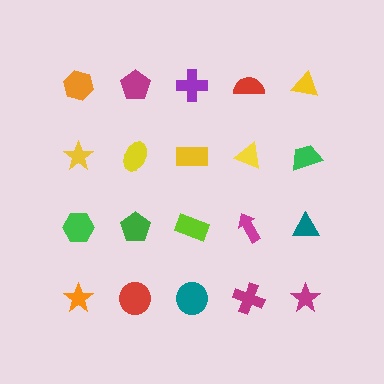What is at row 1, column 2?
A magenta pentagon.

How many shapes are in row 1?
5 shapes.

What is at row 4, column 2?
A red circle.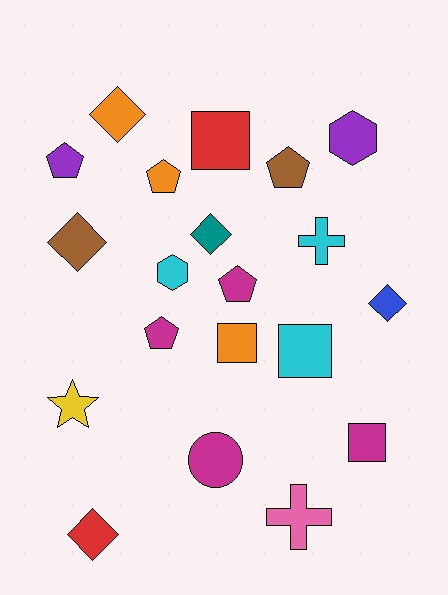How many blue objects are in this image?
There is 1 blue object.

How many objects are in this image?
There are 20 objects.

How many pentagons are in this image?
There are 5 pentagons.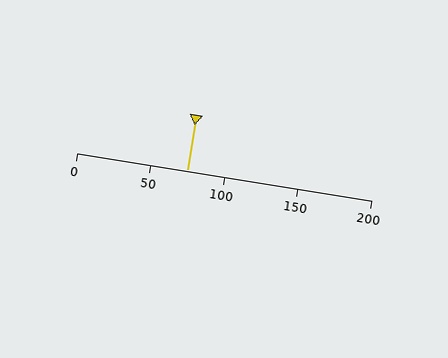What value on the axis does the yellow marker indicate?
The marker indicates approximately 75.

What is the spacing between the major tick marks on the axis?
The major ticks are spaced 50 apart.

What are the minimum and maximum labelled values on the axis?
The axis runs from 0 to 200.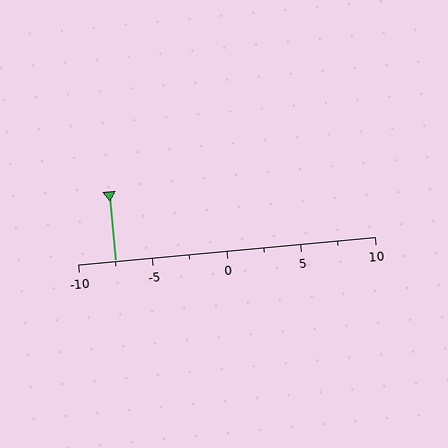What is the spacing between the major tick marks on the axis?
The major ticks are spaced 5 apart.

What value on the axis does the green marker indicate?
The marker indicates approximately -7.5.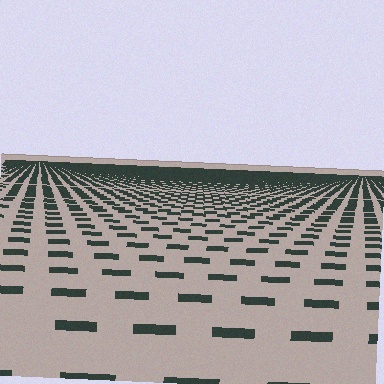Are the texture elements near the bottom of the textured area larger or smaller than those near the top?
Larger. Near the bottom, elements are closer to the viewer and appear at a bigger on-screen size.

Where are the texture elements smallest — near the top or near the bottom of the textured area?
Near the top.